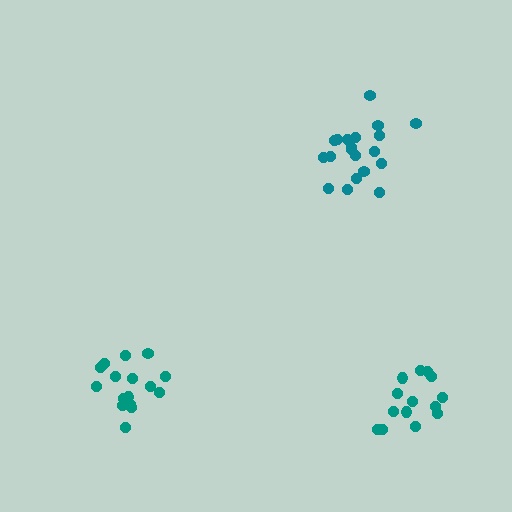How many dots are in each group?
Group 1: 16 dots, Group 2: 14 dots, Group 3: 20 dots (50 total).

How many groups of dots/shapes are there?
There are 3 groups.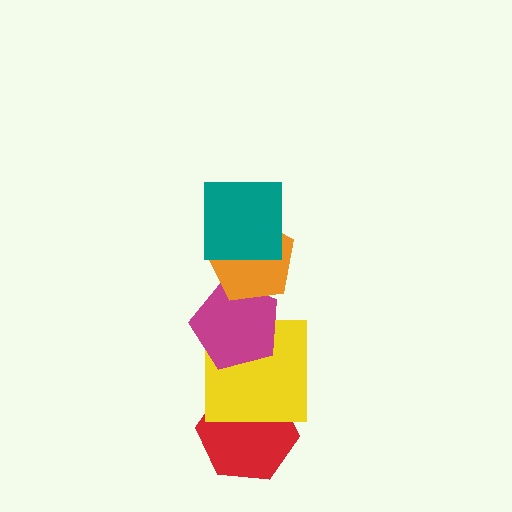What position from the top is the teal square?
The teal square is 1st from the top.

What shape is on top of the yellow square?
The magenta pentagon is on top of the yellow square.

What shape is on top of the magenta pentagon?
The orange pentagon is on top of the magenta pentagon.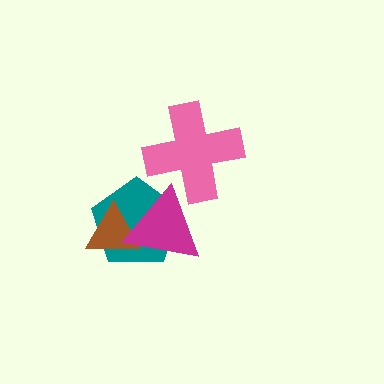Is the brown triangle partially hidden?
Yes, it is partially covered by another shape.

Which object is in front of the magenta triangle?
The pink cross is in front of the magenta triangle.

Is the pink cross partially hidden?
No, no other shape covers it.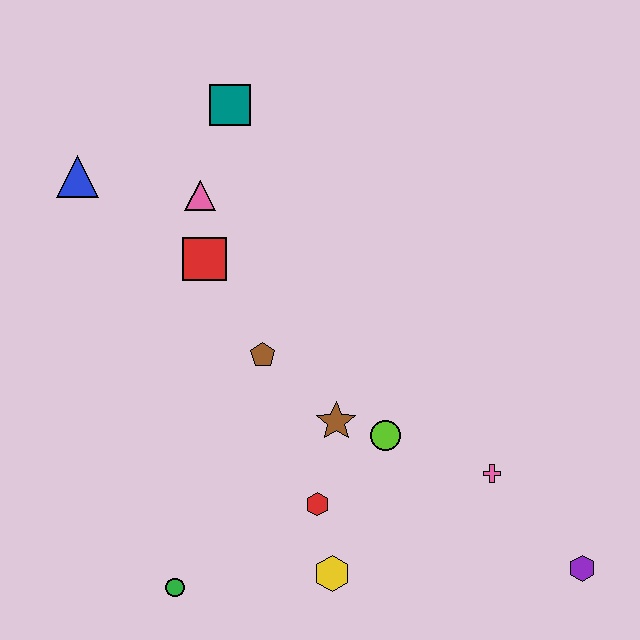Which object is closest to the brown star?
The lime circle is closest to the brown star.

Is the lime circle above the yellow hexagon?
Yes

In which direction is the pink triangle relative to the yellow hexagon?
The pink triangle is above the yellow hexagon.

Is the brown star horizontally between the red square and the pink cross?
Yes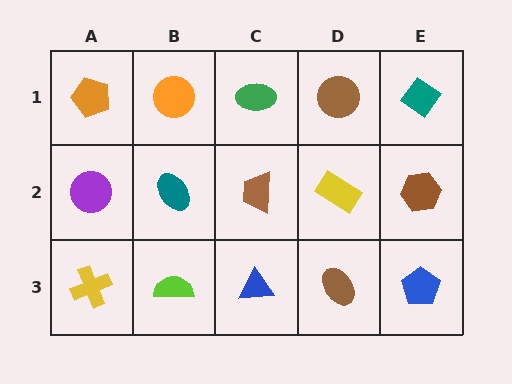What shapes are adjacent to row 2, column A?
An orange pentagon (row 1, column A), a yellow cross (row 3, column A), a teal ellipse (row 2, column B).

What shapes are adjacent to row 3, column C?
A brown trapezoid (row 2, column C), a lime semicircle (row 3, column B), a brown ellipse (row 3, column D).